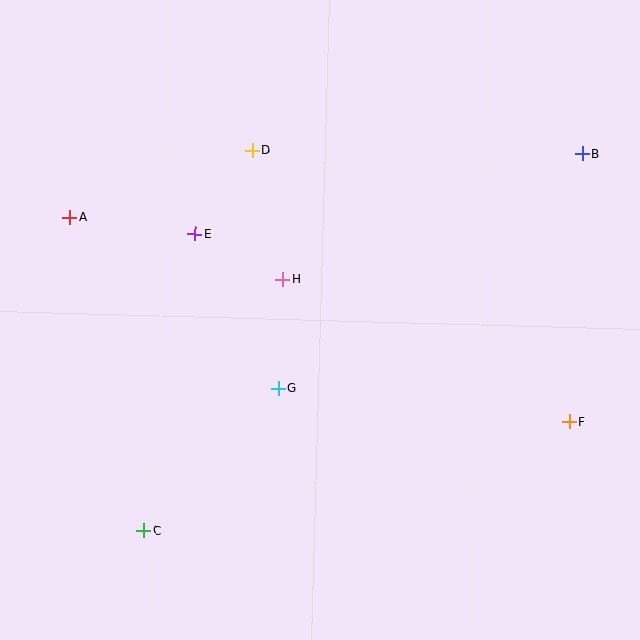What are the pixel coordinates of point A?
Point A is at (70, 217).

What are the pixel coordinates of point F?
Point F is at (569, 422).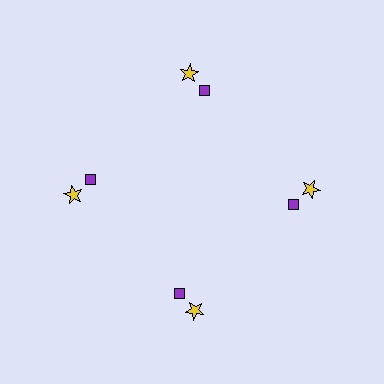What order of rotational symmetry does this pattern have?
This pattern has 4-fold rotational symmetry.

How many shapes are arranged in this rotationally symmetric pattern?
There are 8 shapes, arranged in 4 groups of 2.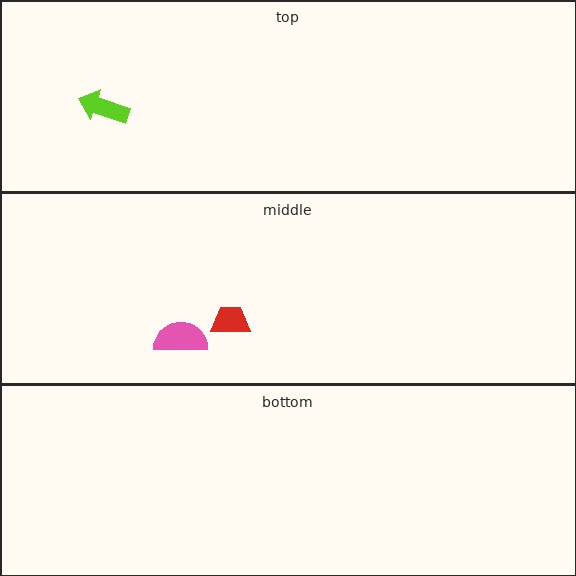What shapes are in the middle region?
The red trapezoid, the pink semicircle.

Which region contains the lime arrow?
The top region.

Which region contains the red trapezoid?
The middle region.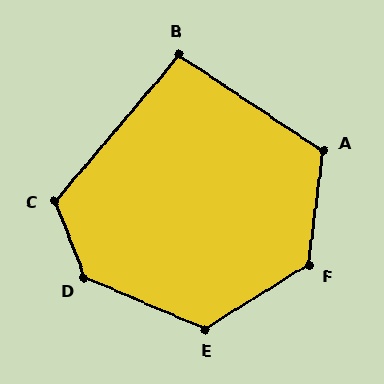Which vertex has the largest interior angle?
D, at approximately 134 degrees.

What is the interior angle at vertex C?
Approximately 118 degrees (obtuse).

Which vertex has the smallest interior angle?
B, at approximately 97 degrees.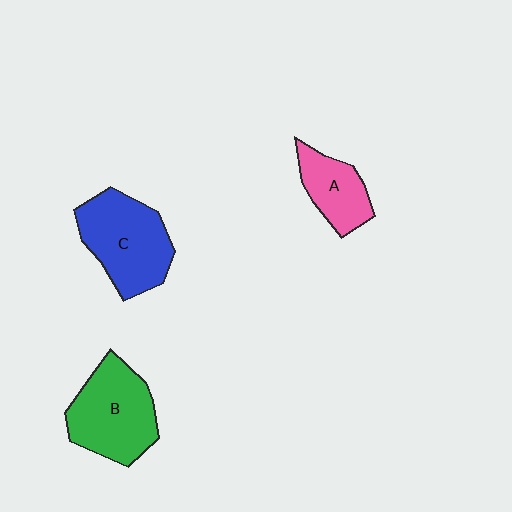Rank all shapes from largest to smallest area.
From largest to smallest: C (blue), B (green), A (pink).